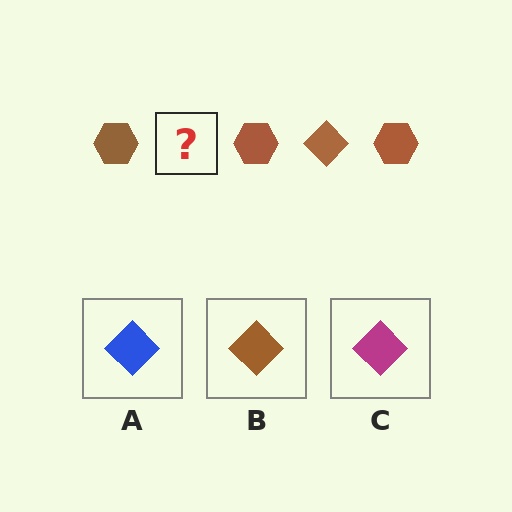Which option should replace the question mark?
Option B.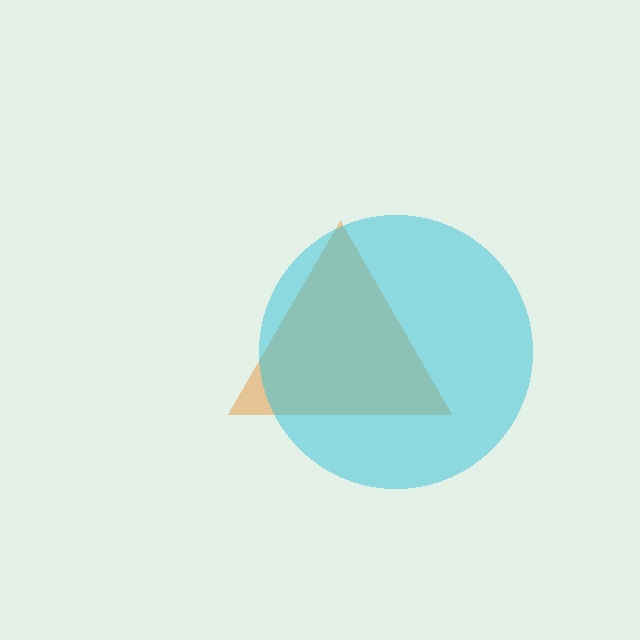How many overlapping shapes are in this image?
There are 2 overlapping shapes in the image.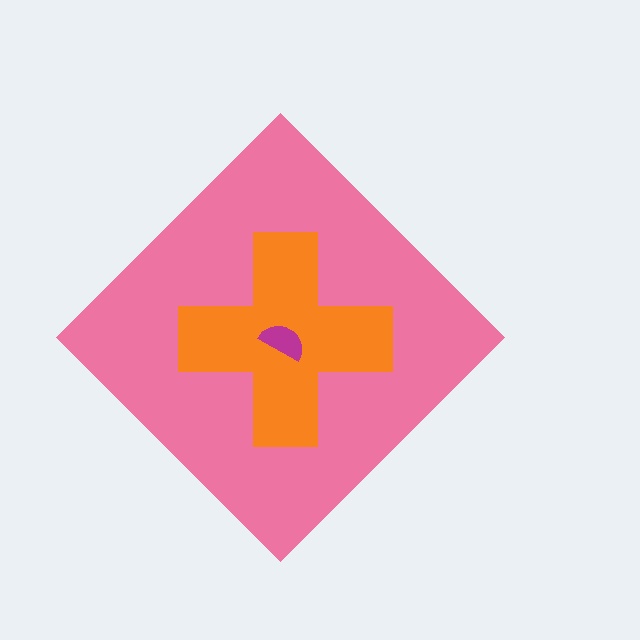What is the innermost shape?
The magenta semicircle.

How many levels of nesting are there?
3.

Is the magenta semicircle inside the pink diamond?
Yes.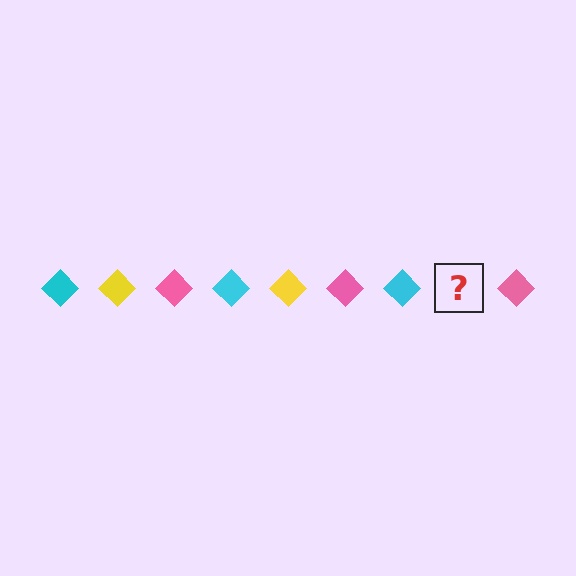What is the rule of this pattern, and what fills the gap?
The rule is that the pattern cycles through cyan, yellow, pink diamonds. The gap should be filled with a yellow diamond.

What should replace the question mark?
The question mark should be replaced with a yellow diamond.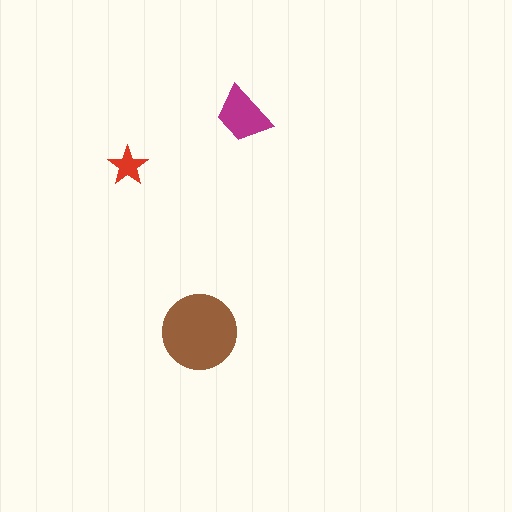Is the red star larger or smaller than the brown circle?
Smaller.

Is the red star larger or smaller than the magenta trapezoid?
Smaller.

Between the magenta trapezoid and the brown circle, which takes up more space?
The brown circle.